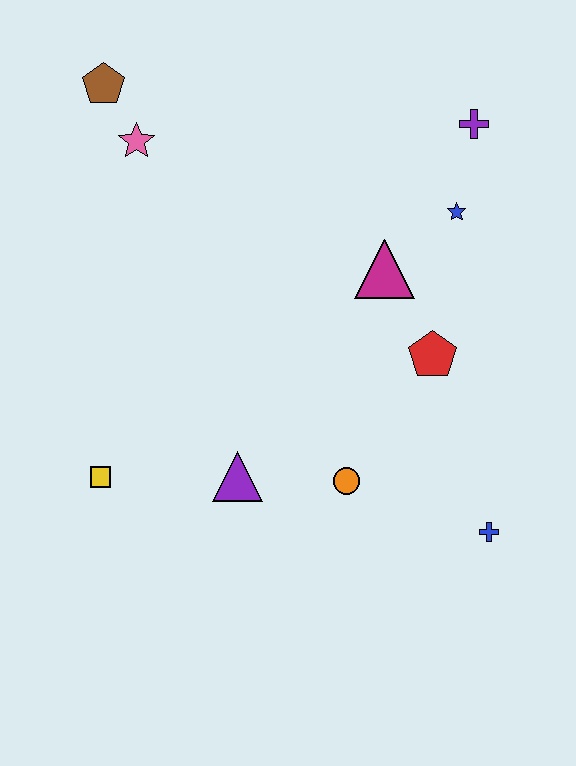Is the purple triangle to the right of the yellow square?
Yes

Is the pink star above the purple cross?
No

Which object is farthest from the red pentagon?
The brown pentagon is farthest from the red pentagon.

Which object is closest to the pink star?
The brown pentagon is closest to the pink star.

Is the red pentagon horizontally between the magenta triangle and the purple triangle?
No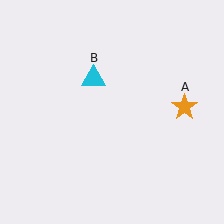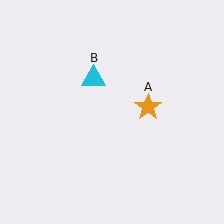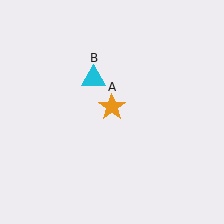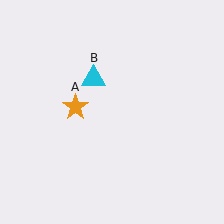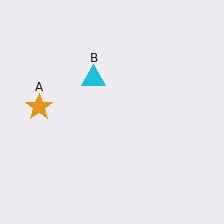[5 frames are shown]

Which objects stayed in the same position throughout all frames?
Cyan triangle (object B) remained stationary.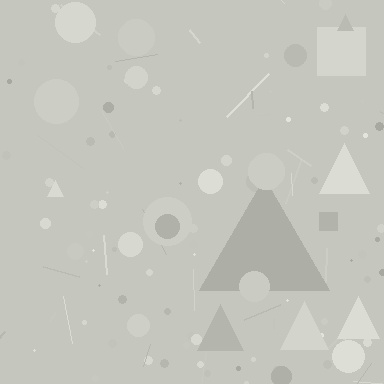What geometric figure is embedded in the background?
A triangle is embedded in the background.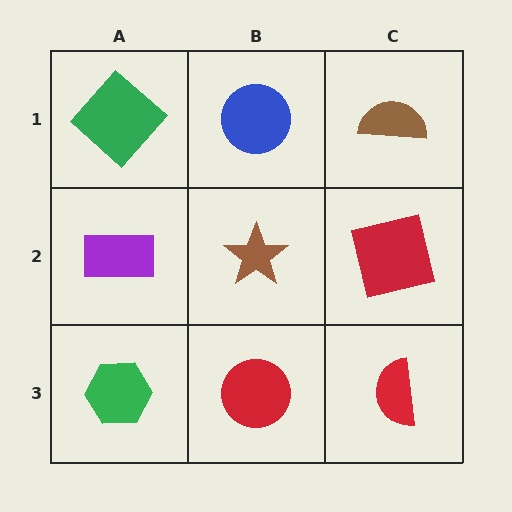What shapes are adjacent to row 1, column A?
A purple rectangle (row 2, column A), a blue circle (row 1, column B).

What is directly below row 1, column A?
A purple rectangle.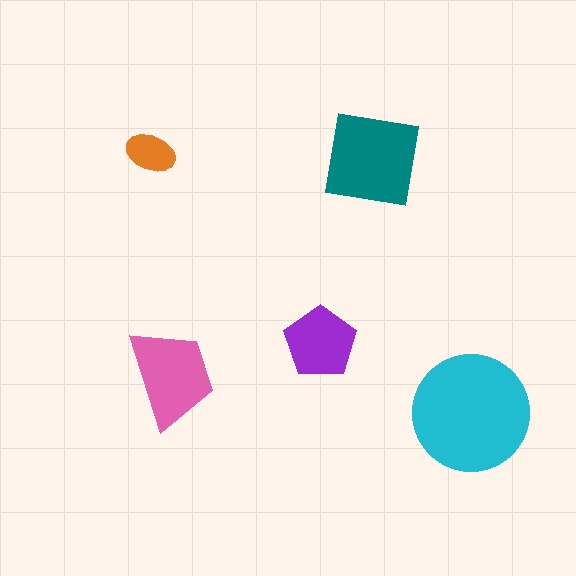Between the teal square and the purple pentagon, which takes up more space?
The teal square.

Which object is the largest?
The cyan circle.